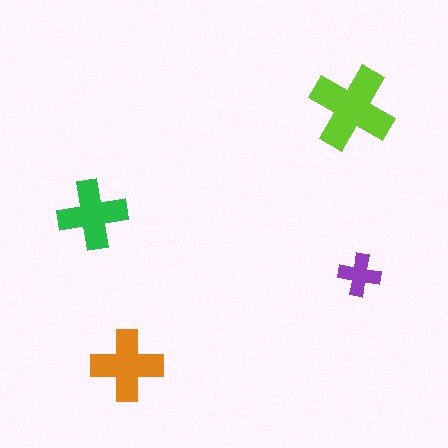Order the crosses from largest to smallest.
the lime one, the orange one, the green one, the purple one.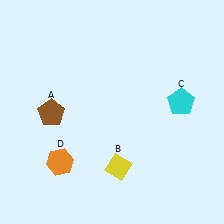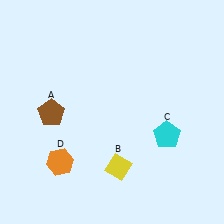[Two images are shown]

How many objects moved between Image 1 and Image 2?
1 object moved between the two images.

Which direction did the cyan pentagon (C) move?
The cyan pentagon (C) moved down.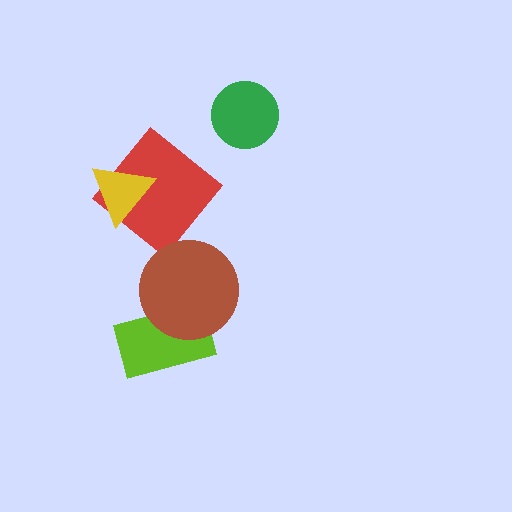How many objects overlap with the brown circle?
1 object overlaps with the brown circle.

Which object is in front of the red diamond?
The yellow triangle is in front of the red diamond.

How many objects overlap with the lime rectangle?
1 object overlaps with the lime rectangle.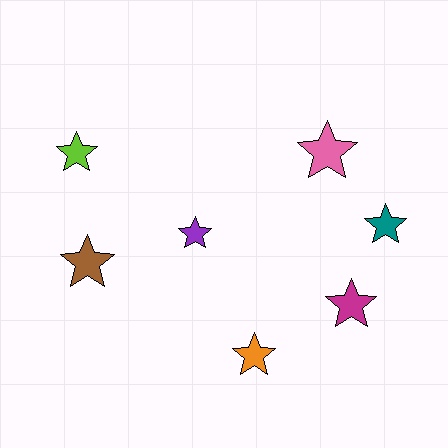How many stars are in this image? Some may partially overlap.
There are 7 stars.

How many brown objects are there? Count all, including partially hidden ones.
There is 1 brown object.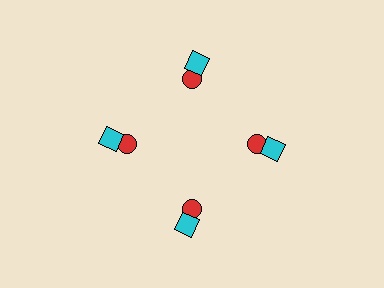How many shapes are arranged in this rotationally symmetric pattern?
There are 8 shapes, arranged in 4 groups of 2.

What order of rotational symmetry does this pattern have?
This pattern has 4-fold rotational symmetry.